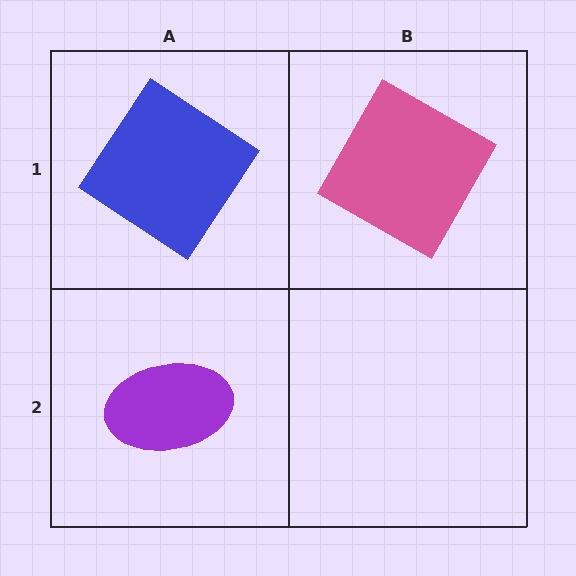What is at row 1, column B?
A pink square.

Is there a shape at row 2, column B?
No, that cell is empty.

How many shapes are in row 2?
1 shape.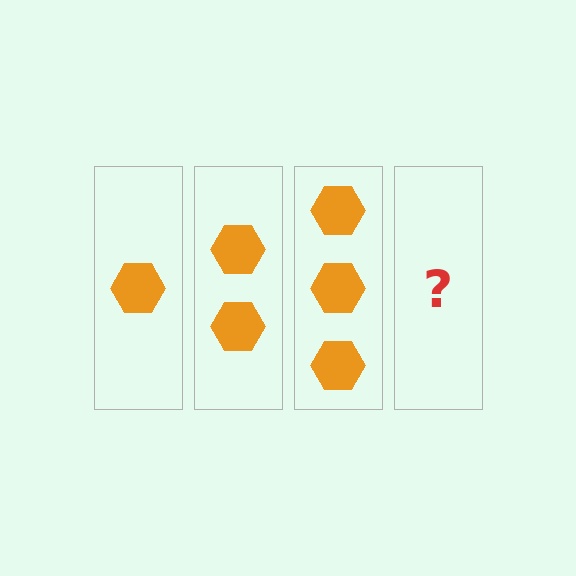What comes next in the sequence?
The next element should be 4 hexagons.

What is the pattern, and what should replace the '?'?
The pattern is that each step adds one more hexagon. The '?' should be 4 hexagons.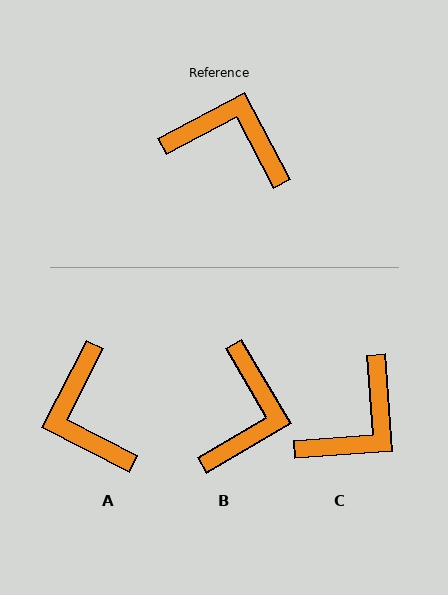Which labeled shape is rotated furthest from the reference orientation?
A, about 125 degrees away.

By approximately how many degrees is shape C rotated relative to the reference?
Approximately 113 degrees clockwise.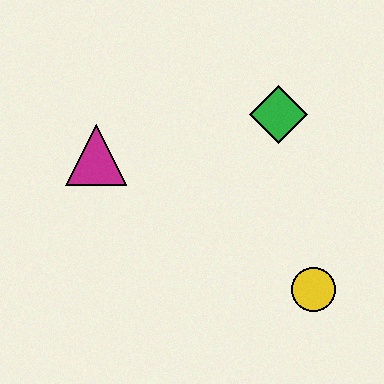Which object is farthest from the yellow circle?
The magenta triangle is farthest from the yellow circle.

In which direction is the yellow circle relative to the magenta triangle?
The yellow circle is to the right of the magenta triangle.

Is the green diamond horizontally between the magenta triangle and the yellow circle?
Yes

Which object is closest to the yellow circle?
The green diamond is closest to the yellow circle.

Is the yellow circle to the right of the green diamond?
Yes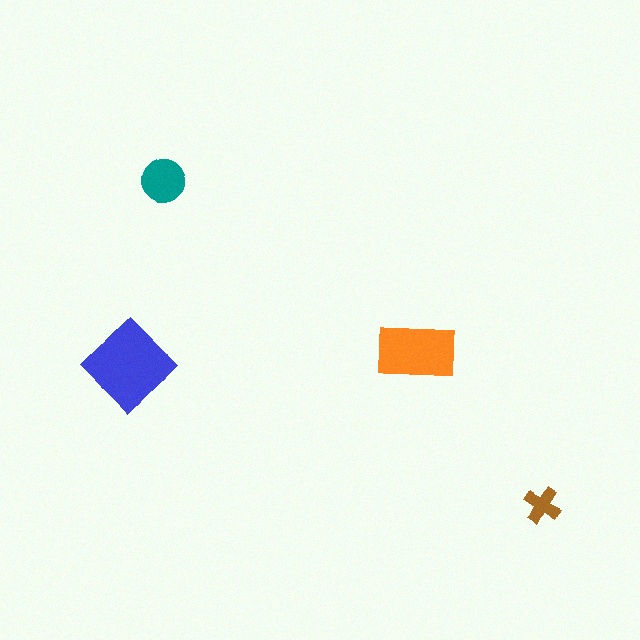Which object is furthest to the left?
The blue diamond is leftmost.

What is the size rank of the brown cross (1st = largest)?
4th.